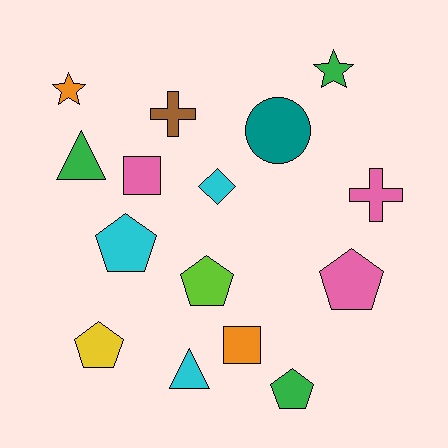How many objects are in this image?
There are 15 objects.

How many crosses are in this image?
There are 2 crosses.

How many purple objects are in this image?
There are no purple objects.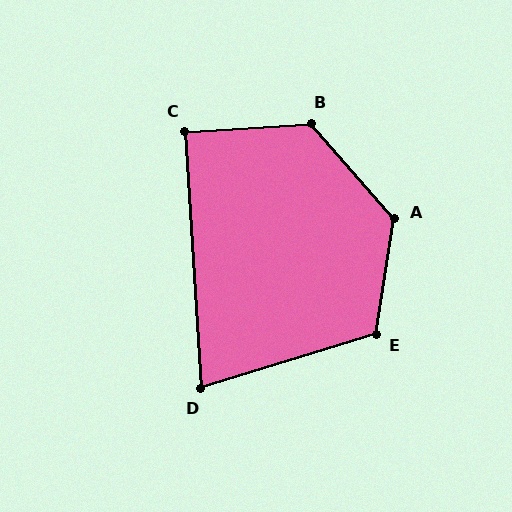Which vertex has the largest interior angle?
A, at approximately 130 degrees.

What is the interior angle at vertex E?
Approximately 116 degrees (obtuse).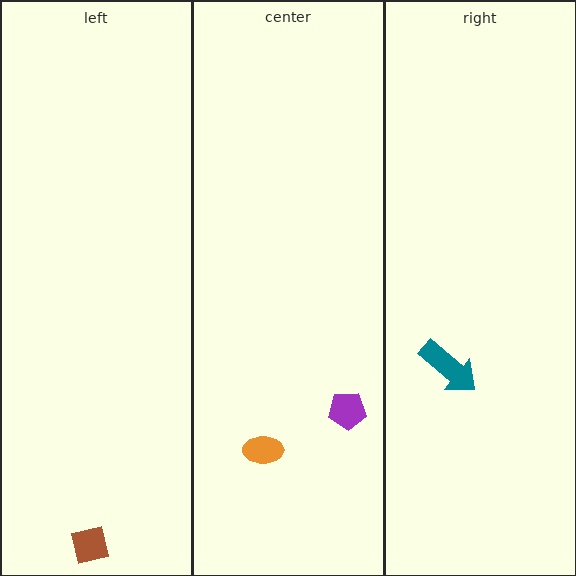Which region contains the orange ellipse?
The center region.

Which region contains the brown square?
The left region.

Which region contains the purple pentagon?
The center region.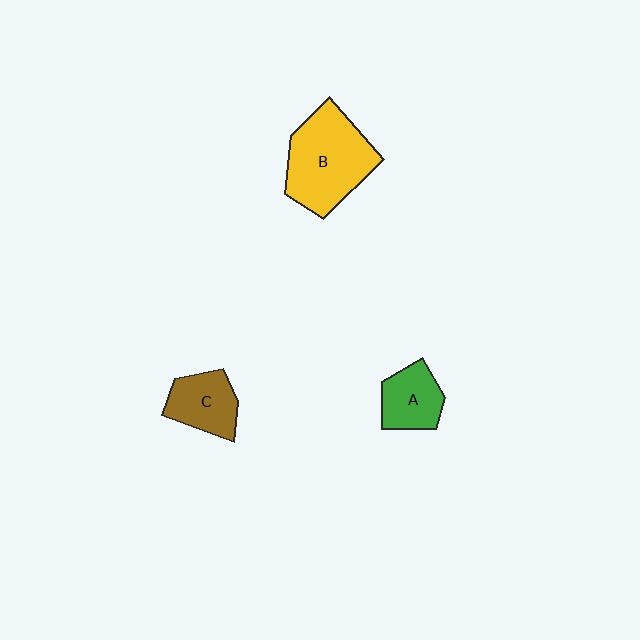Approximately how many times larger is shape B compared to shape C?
Approximately 1.9 times.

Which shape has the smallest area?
Shape A (green).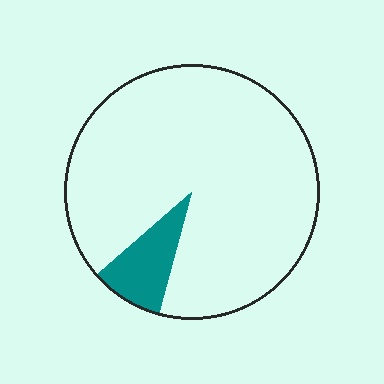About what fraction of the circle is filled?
About one tenth (1/10).